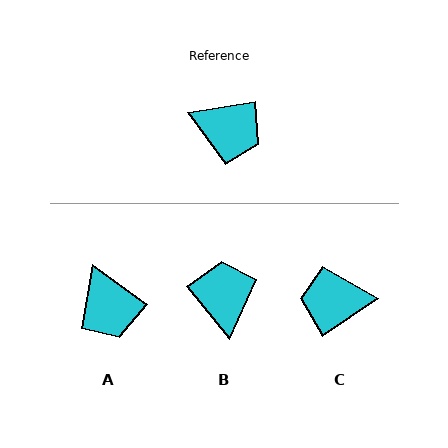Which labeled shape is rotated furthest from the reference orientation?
C, about 156 degrees away.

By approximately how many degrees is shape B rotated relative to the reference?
Approximately 120 degrees counter-clockwise.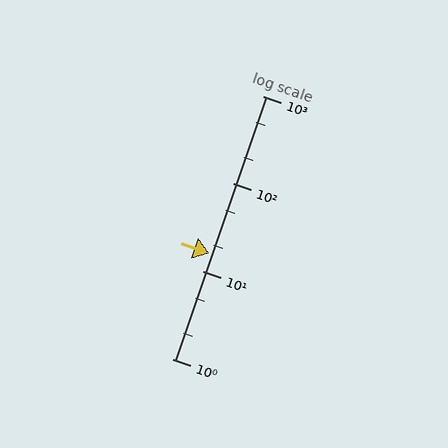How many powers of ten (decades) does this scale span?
The scale spans 3 decades, from 1 to 1000.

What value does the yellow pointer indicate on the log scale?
The pointer indicates approximately 16.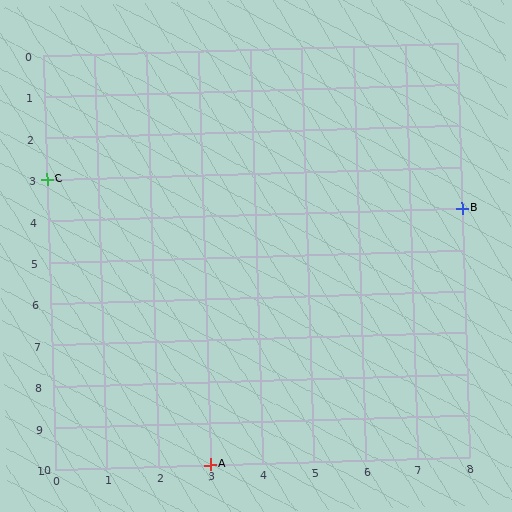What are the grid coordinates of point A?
Point A is at grid coordinates (3, 10).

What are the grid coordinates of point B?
Point B is at grid coordinates (8, 4).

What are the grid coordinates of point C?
Point C is at grid coordinates (0, 3).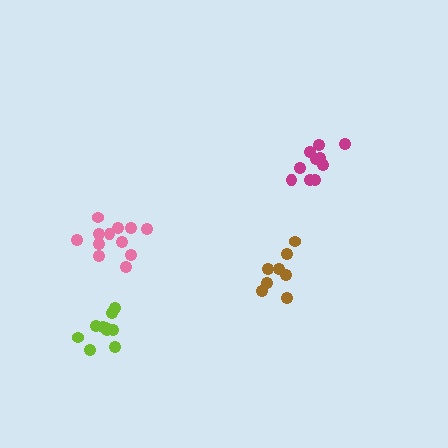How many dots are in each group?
Group 1: 12 dots, Group 2: 10 dots, Group 3: 8 dots, Group 4: 10 dots (40 total).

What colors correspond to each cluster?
The clusters are colored: pink, magenta, brown, lime.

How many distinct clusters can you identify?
There are 4 distinct clusters.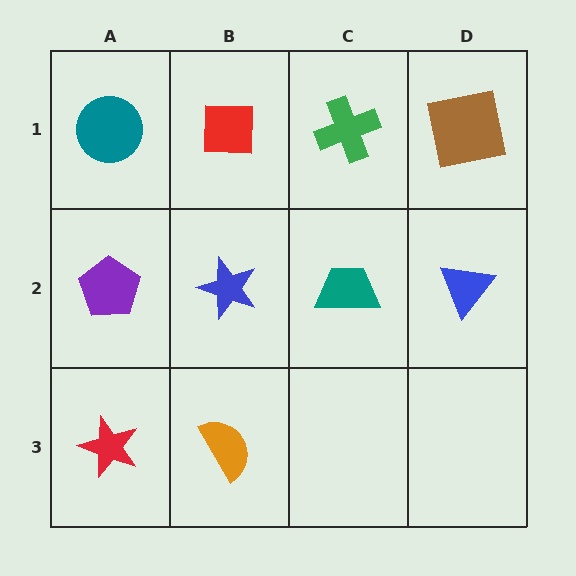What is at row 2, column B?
A blue star.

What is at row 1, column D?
A brown square.